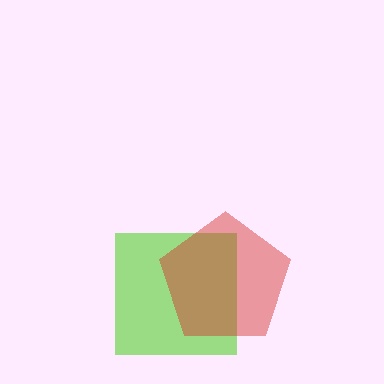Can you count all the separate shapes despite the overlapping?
Yes, there are 2 separate shapes.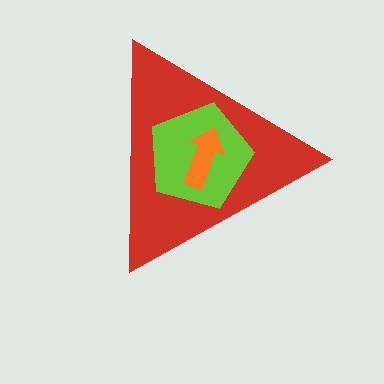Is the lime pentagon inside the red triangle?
Yes.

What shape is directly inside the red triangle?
The lime pentagon.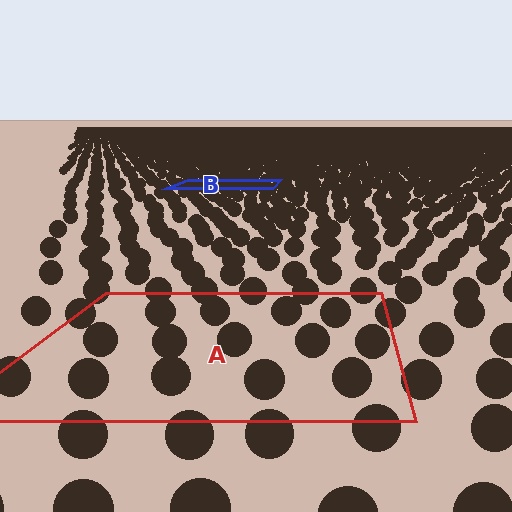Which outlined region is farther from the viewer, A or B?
Region B is farther from the viewer — the texture elements inside it appear smaller and more densely packed.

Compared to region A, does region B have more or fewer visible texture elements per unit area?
Region B has more texture elements per unit area — they are packed more densely because it is farther away.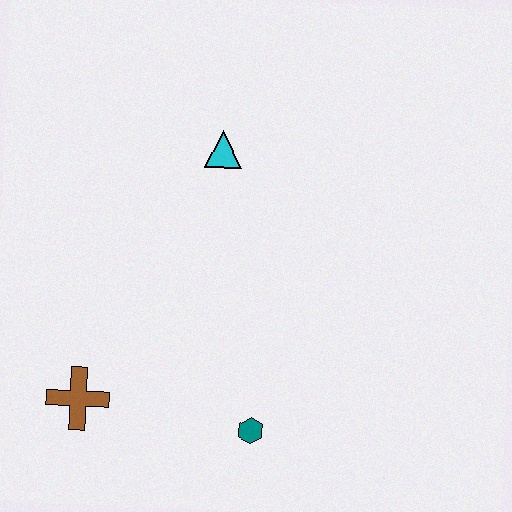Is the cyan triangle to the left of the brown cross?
No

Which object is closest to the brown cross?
The teal hexagon is closest to the brown cross.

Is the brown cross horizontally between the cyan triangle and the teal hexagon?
No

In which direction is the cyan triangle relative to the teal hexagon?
The cyan triangle is above the teal hexagon.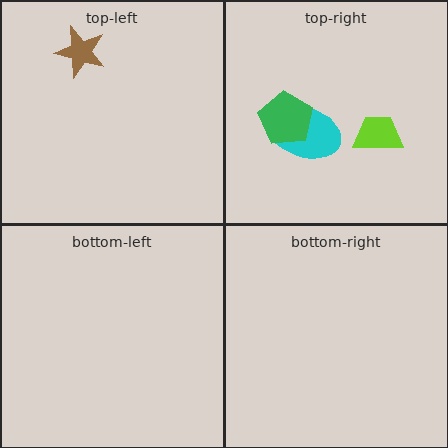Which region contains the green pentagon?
The top-right region.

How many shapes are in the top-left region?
1.